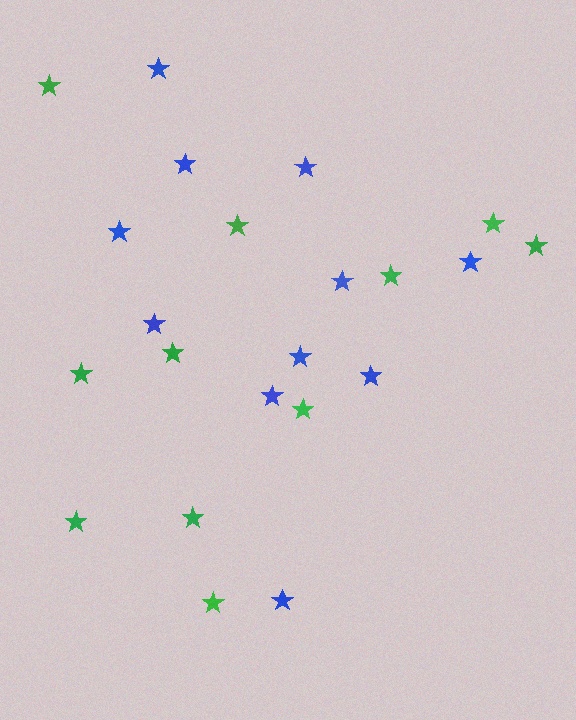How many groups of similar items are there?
There are 2 groups: one group of blue stars (11) and one group of green stars (11).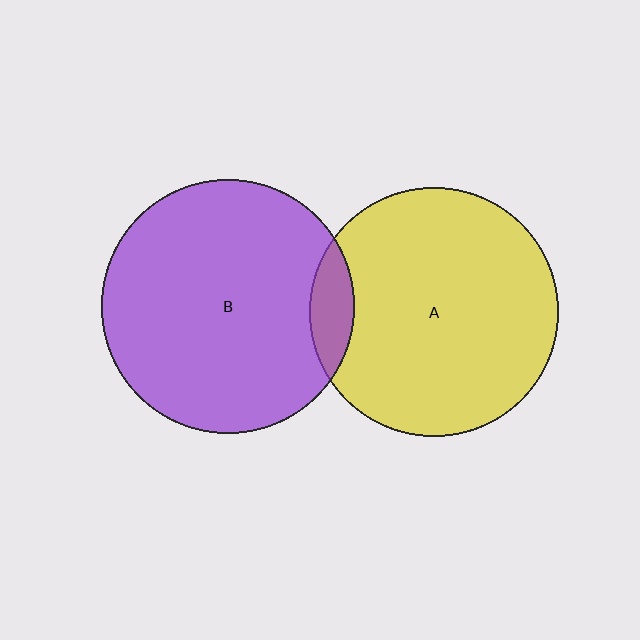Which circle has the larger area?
Circle B (purple).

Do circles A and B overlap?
Yes.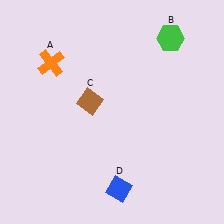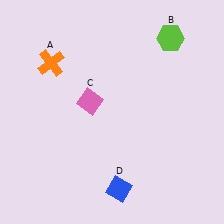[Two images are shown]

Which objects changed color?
B changed from green to lime. C changed from brown to pink.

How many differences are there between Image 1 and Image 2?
There are 2 differences between the two images.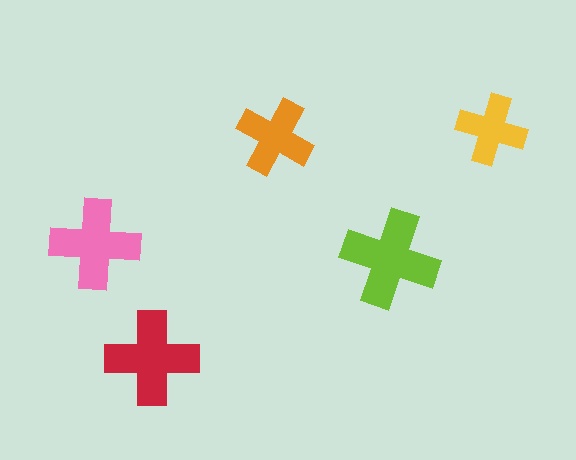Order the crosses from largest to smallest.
the lime one, the red one, the pink one, the orange one, the yellow one.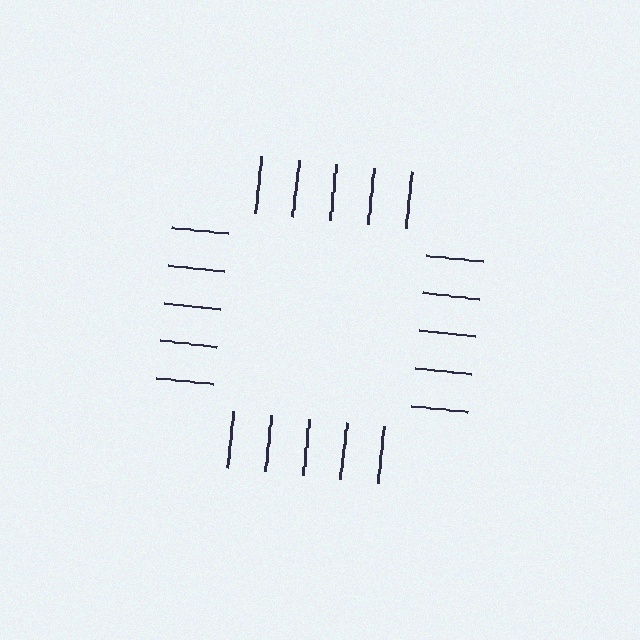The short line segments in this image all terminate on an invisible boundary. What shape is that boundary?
An illusory square — the line segments terminate on its edges but no continuous stroke is drawn.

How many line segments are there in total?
20 — 5 along each of the 4 edges.